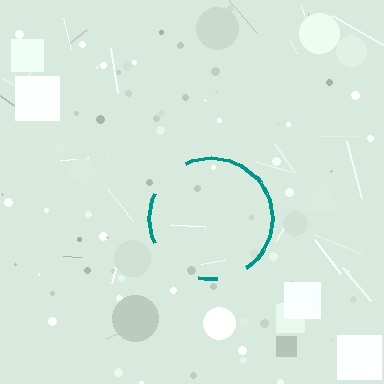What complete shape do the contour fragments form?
The contour fragments form a circle.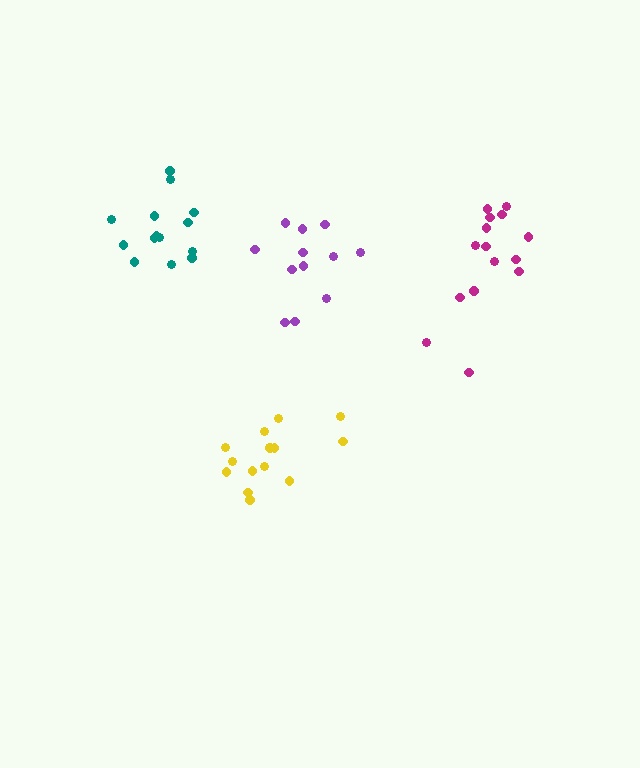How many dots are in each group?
Group 1: 15 dots, Group 2: 15 dots, Group 3: 12 dots, Group 4: 14 dots (56 total).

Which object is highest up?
The teal cluster is topmost.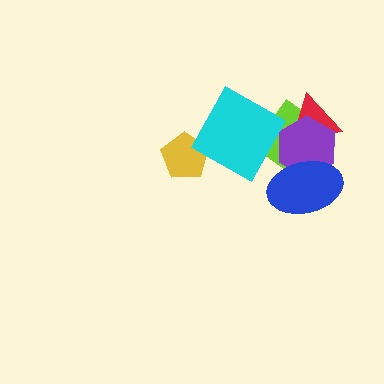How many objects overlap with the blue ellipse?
2 objects overlap with the blue ellipse.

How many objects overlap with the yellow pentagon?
1 object overlaps with the yellow pentagon.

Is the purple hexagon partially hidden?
Yes, it is partially covered by another shape.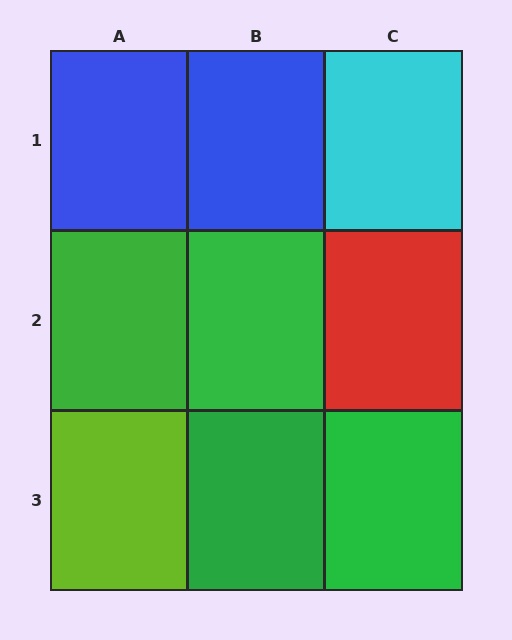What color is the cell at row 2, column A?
Green.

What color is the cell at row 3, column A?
Lime.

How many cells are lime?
1 cell is lime.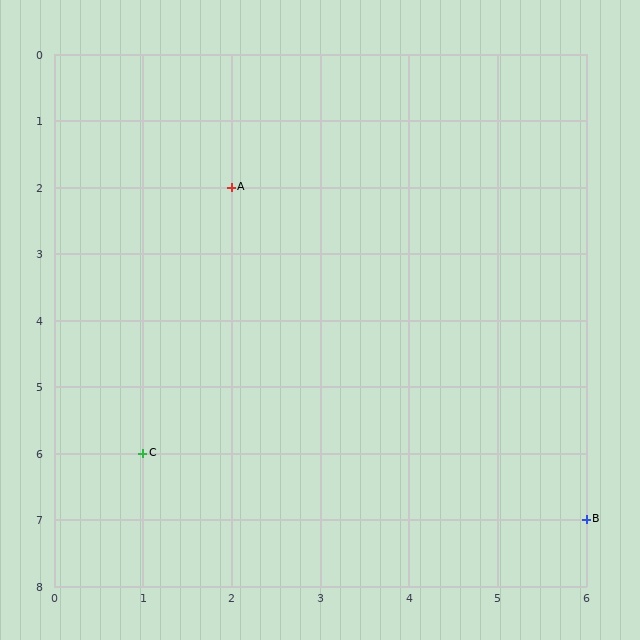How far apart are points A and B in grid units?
Points A and B are 4 columns and 5 rows apart (about 6.4 grid units diagonally).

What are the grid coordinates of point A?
Point A is at grid coordinates (2, 2).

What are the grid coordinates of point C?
Point C is at grid coordinates (1, 6).